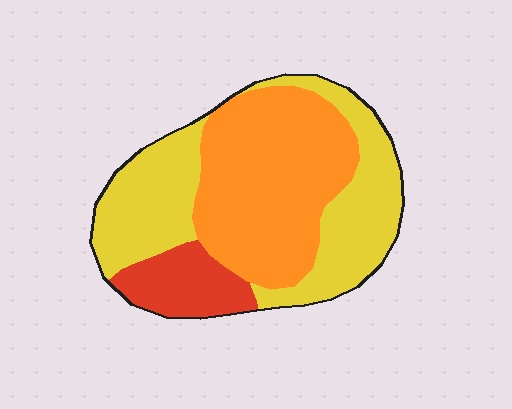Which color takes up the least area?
Red, at roughly 15%.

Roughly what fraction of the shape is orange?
Orange takes up about two fifths (2/5) of the shape.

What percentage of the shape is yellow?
Yellow takes up about two fifths (2/5) of the shape.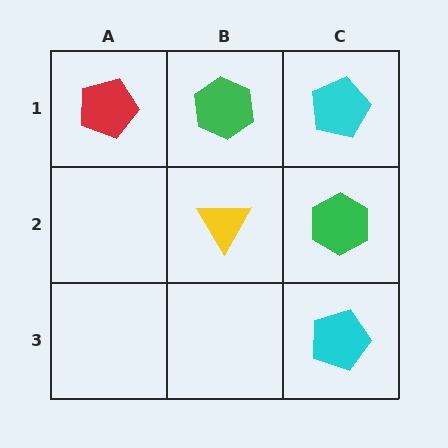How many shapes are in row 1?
3 shapes.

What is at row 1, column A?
A red pentagon.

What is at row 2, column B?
A yellow triangle.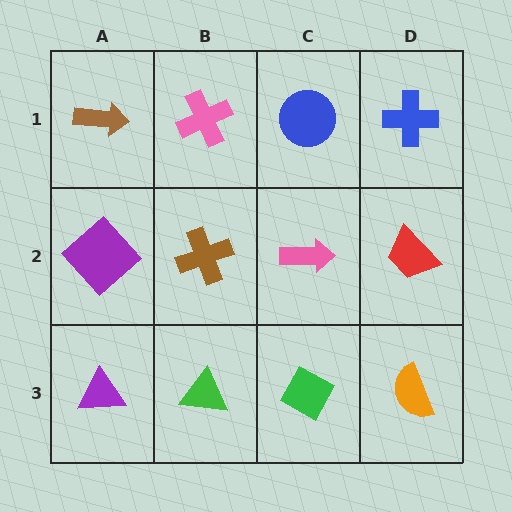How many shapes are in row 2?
4 shapes.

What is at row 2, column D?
A red trapezoid.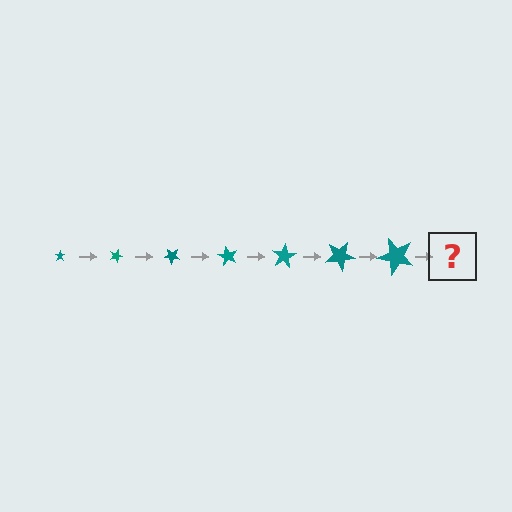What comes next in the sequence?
The next element should be a star, larger than the previous one and rotated 140 degrees from the start.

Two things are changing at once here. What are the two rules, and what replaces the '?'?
The two rules are that the star grows larger each step and it rotates 20 degrees each step. The '?' should be a star, larger than the previous one and rotated 140 degrees from the start.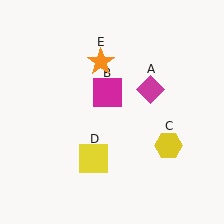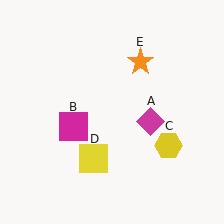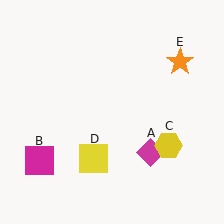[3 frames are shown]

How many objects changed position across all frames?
3 objects changed position: magenta diamond (object A), magenta square (object B), orange star (object E).